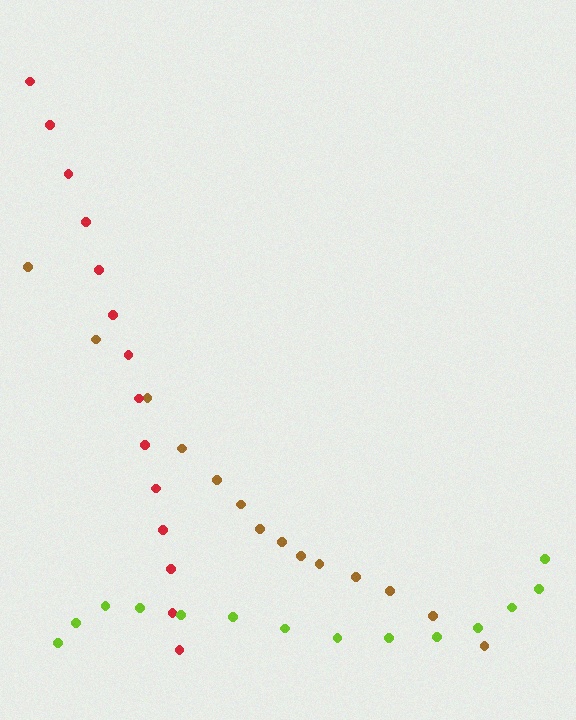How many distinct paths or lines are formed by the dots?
There are 3 distinct paths.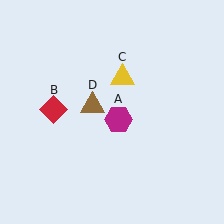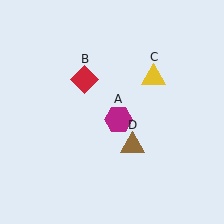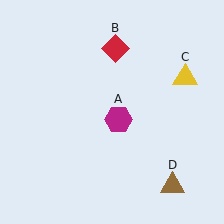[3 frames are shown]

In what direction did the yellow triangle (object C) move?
The yellow triangle (object C) moved right.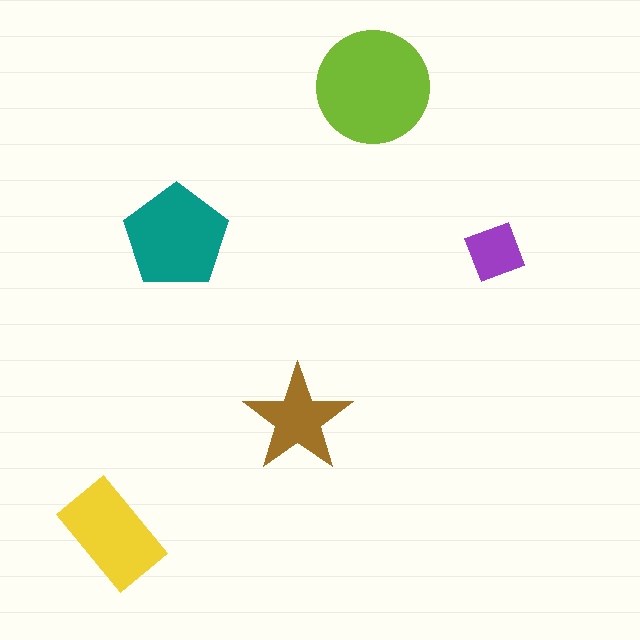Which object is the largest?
The lime circle.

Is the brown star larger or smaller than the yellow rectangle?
Smaller.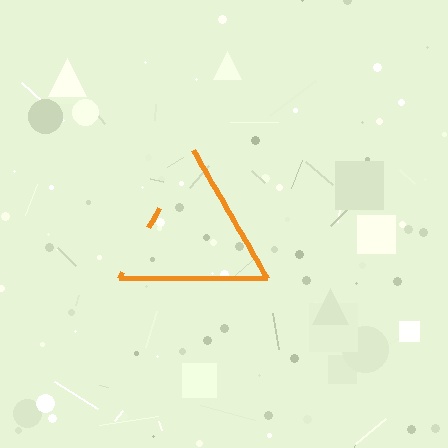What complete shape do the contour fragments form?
The contour fragments form a triangle.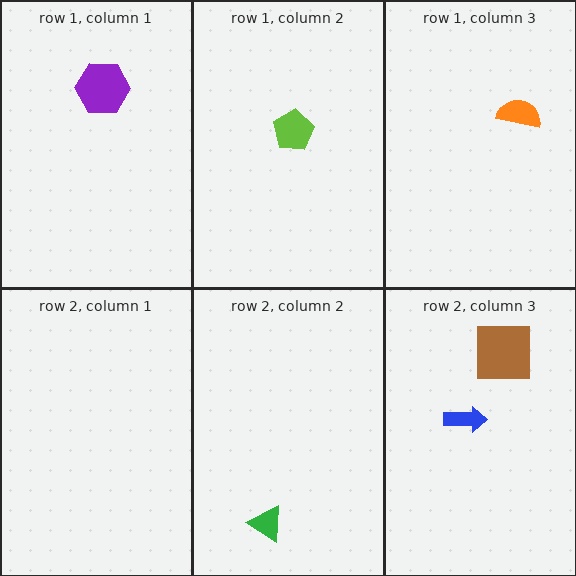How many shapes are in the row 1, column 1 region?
1.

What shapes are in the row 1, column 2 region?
The lime pentagon.